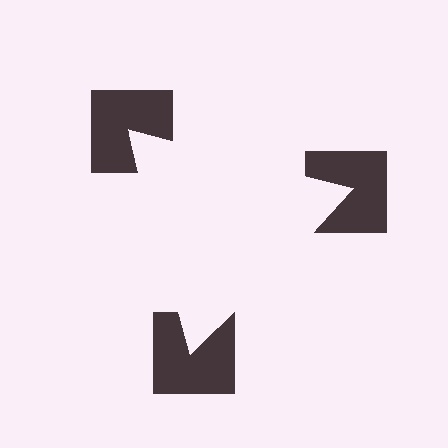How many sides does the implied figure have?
3 sides.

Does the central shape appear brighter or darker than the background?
It typically appears slightly brighter than the background, even though no actual brightness change is drawn.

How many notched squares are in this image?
There are 3 — one at each vertex of the illusory triangle.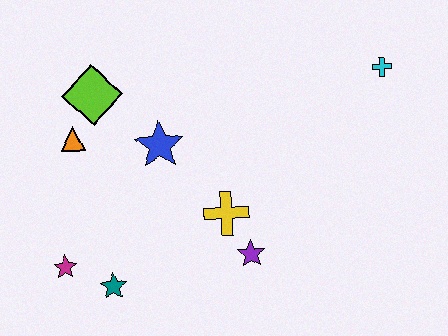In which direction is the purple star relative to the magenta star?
The purple star is to the right of the magenta star.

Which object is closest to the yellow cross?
The purple star is closest to the yellow cross.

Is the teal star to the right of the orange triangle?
Yes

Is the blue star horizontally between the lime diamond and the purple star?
Yes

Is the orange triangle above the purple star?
Yes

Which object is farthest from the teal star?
The cyan cross is farthest from the teal star.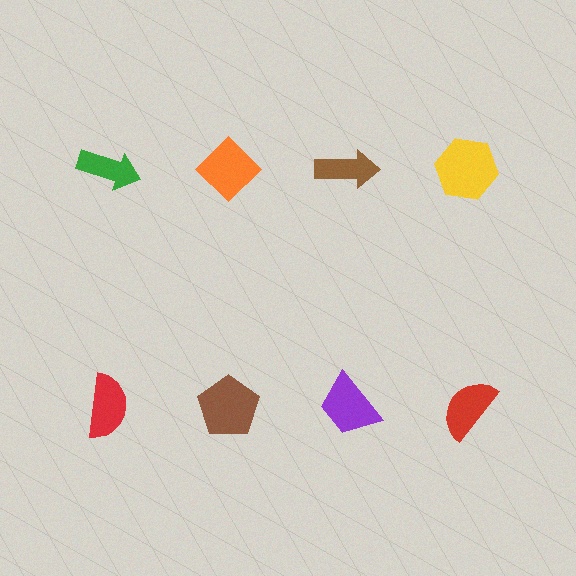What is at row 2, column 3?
A purple trapezoid.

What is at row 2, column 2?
A brown pentagon.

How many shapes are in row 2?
4 shapes.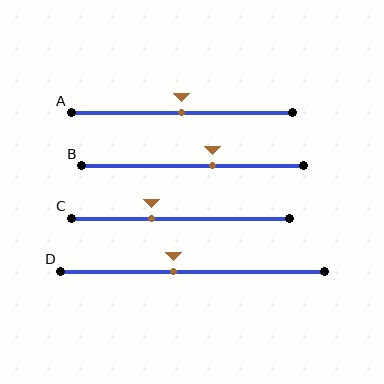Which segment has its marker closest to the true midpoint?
Segment A has its marker closest to the true midpoint.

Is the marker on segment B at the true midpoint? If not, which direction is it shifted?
No, the marker on segment B is shifted to the right by about 9% of the segment length.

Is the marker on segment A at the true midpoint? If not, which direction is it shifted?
Yes, the marker on segment A is at the true midpoint.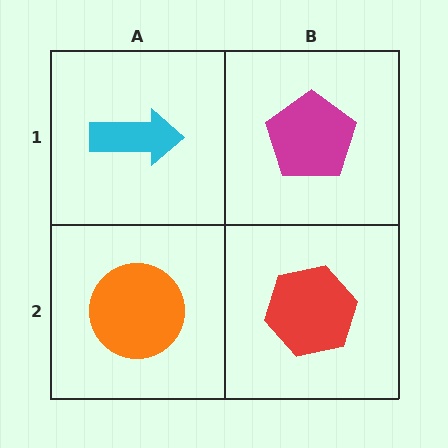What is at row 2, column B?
A red hexagon.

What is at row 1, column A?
A cyan arrow.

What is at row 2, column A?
An orange circle.